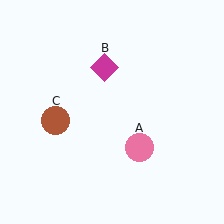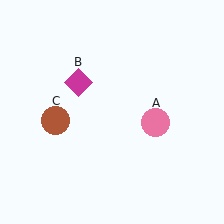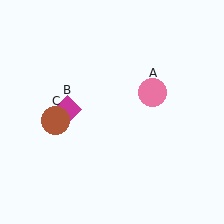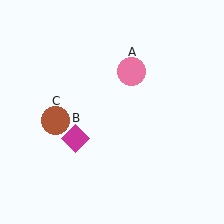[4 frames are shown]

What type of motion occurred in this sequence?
The pink circle (object A), magenta diamond (object B) rotated counterclockwise around the center of the scene.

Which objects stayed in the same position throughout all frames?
Brown circle (object C) remained stationary.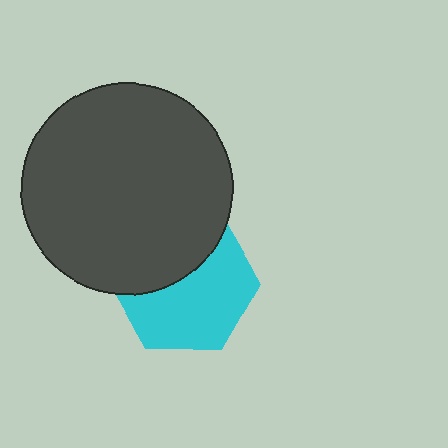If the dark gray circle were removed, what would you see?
You would see the complete cyan hexagon.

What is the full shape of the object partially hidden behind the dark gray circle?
The partially hidden object is a cyan hexagon.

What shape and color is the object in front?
The object in front is a dark gray circle.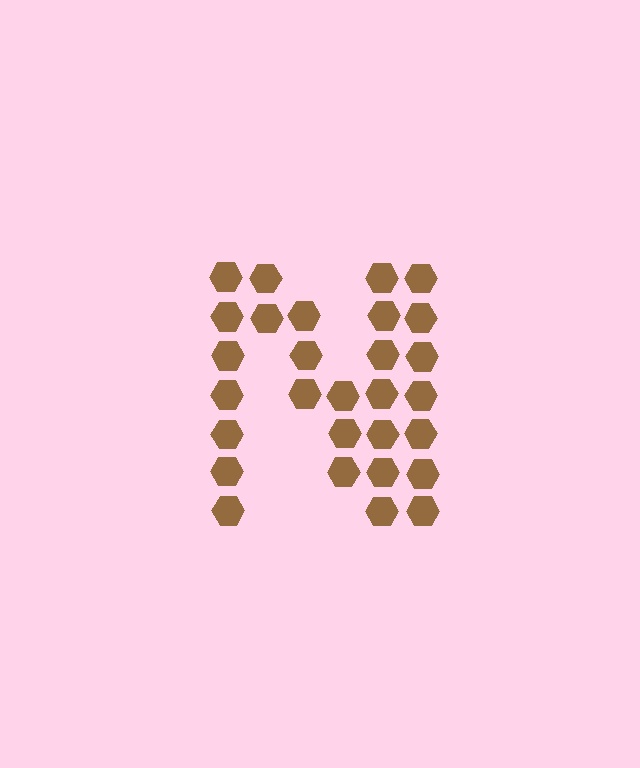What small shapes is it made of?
It is made of small hexagons.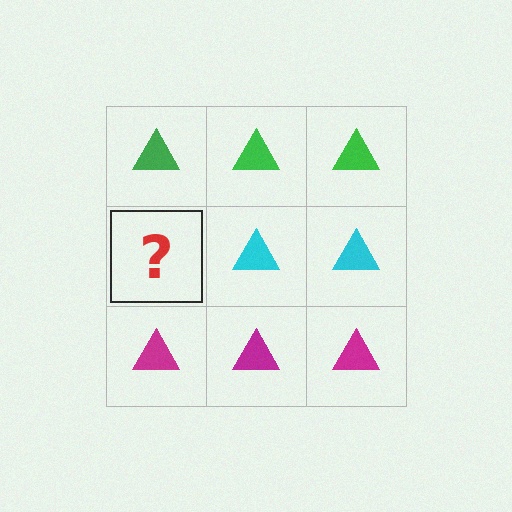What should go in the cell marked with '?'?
The missing cell should contain a cyan triangle.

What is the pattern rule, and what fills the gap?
The rule is that each row has a consistent color. The gap should be filled with a cyan triangle.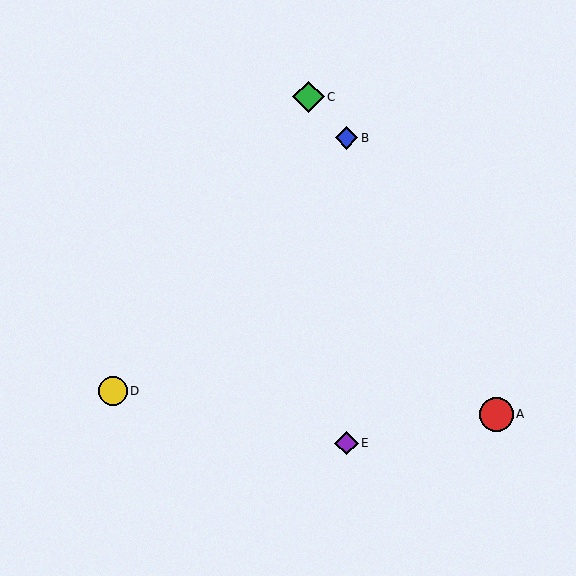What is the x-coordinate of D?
Object D is at x≈113.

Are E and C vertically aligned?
No, E is at x≈347 and C is at x≈308.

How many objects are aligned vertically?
2 objects (B, E) are aligned vertically.